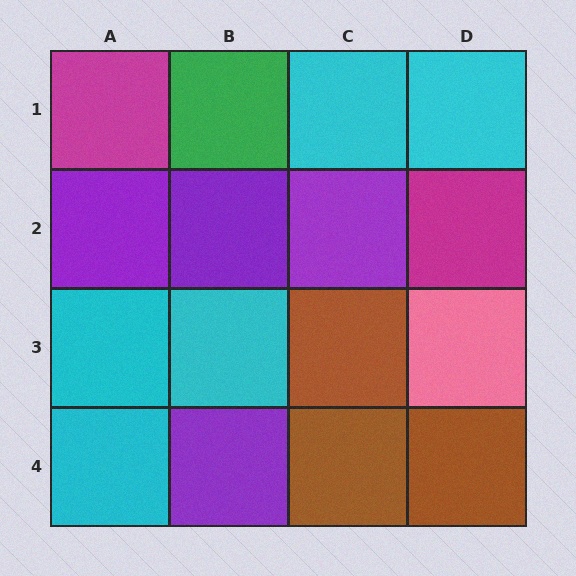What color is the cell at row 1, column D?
Cyan.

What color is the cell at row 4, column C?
Brown.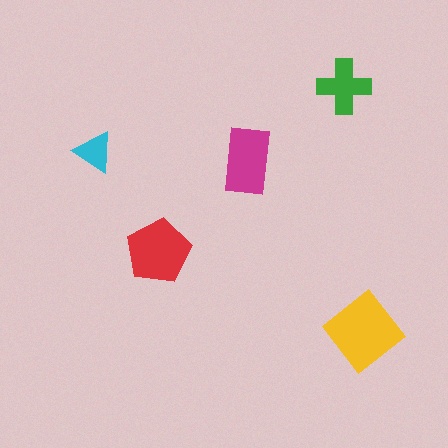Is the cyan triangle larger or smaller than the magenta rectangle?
Smaller.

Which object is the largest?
The yellow diamond.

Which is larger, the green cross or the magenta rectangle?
The magenta rectangle.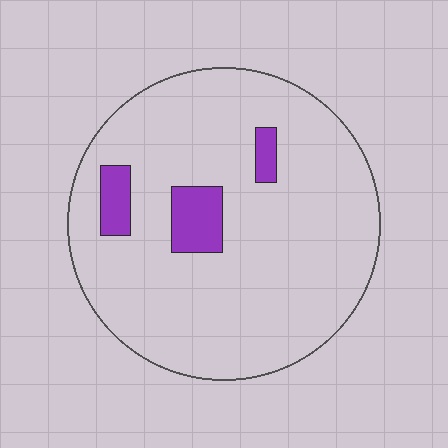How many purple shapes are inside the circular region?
3.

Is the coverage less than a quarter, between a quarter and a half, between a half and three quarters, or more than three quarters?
Less than a quarter.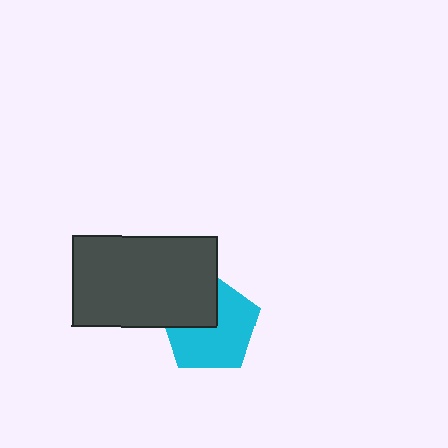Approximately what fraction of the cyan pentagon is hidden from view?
Roughly 33% of the cyan pentagon is hidden behind the dark gray rectangle.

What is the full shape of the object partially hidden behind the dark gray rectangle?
The partially hidden object is a cyan pentagon.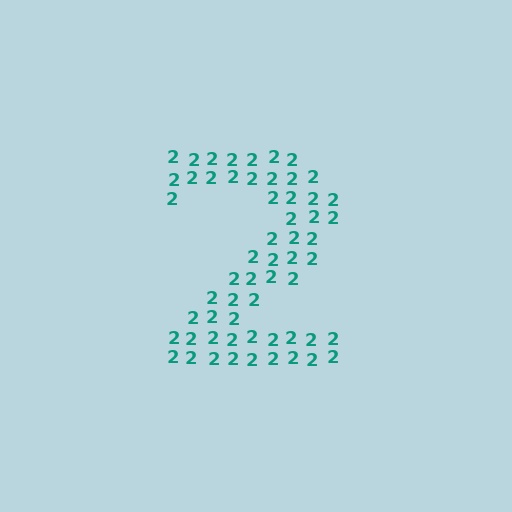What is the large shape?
The large shape is the digit 2.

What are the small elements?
The small elements are digit 2's.